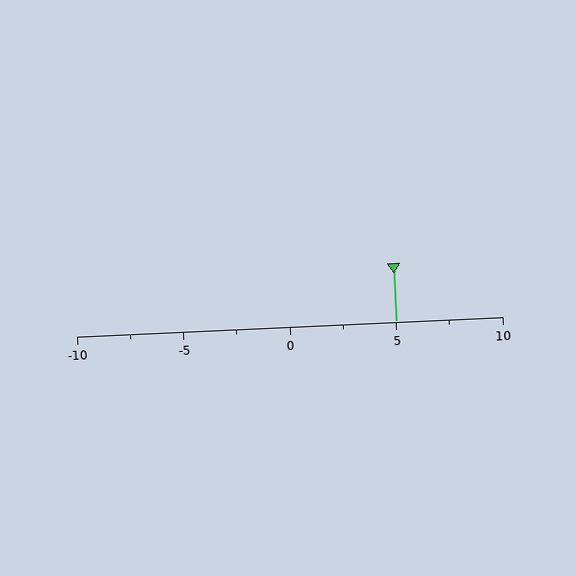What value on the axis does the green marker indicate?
The marker indicates approximately 5.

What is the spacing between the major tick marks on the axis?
The major ticks are spaced 5 apart.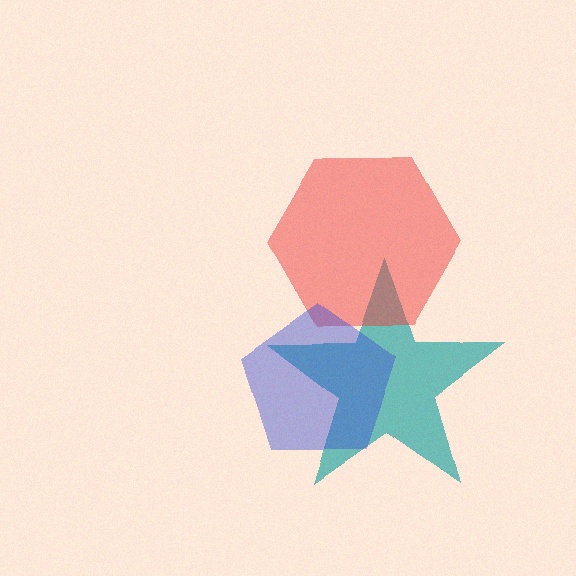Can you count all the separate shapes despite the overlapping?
Yes, there are 3 separate shapes.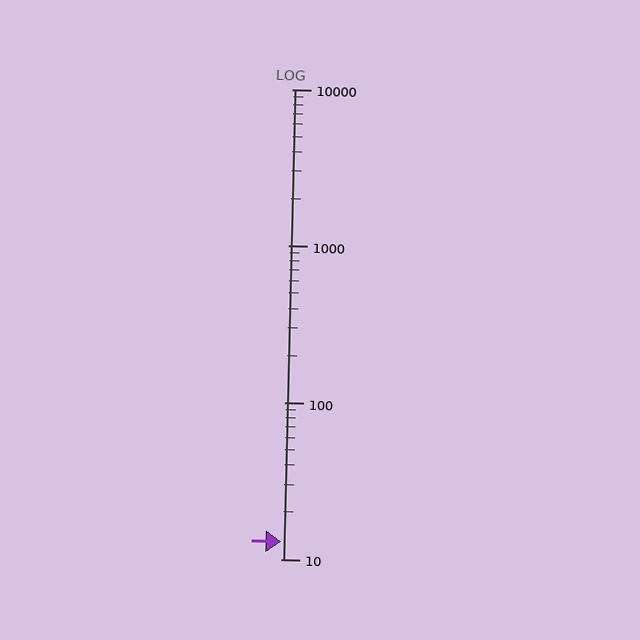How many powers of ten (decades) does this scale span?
The scale spans 3 decades, from 10 to 10000.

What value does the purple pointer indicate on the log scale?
The pointer indicates approximately 13.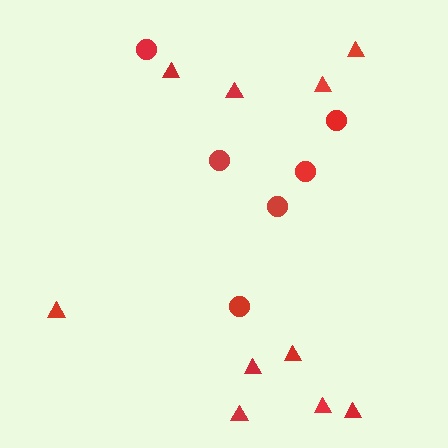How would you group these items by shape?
There are 2 groups: one group of triangles (10) and one group of circles (6).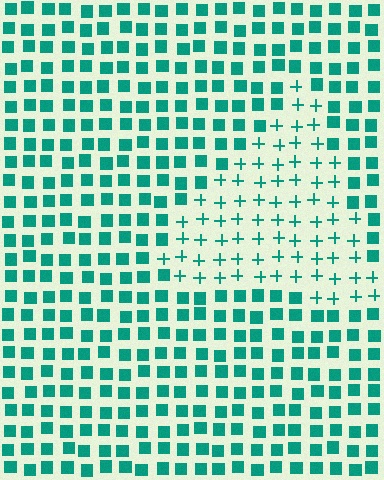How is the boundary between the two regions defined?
The boundary is defined by a change in element shape: plus signs inside vs. squares outside. All elements share the same color and spacing.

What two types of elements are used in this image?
The image uses plus signs inside the triangle region and squares outside it.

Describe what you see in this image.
The image is filled with small teal elements arranged in a uniform grid. A triangle-shaped region contains plus signs, while the surrounding area contains squares. The boundary is defined purely by the change in element shape.